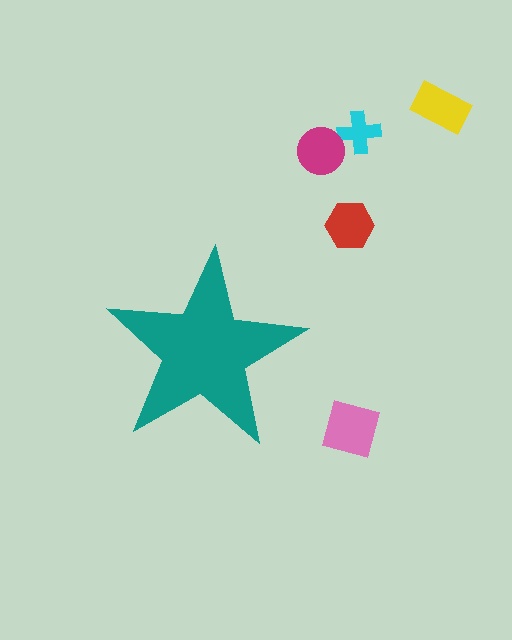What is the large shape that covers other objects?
A teal star.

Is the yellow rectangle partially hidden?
No, the yellow rectangle is fully visible.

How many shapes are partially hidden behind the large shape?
0 shapes are partially hidden.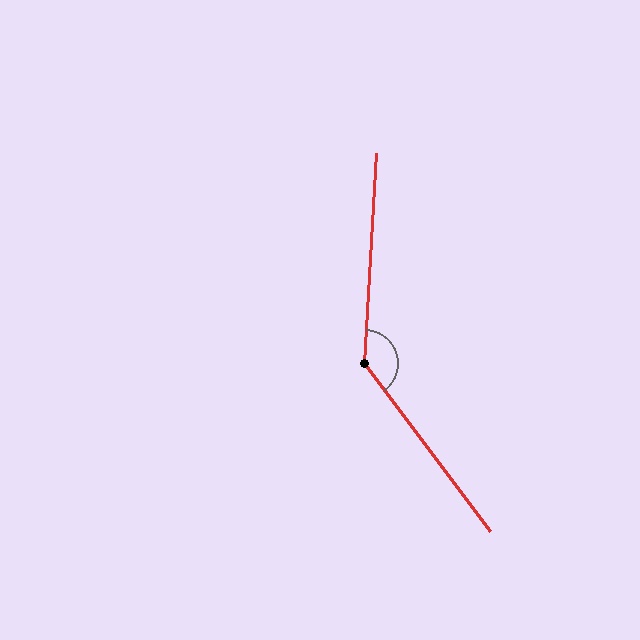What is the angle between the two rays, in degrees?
Approximately 140 degrees.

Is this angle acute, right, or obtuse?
It is obtuse.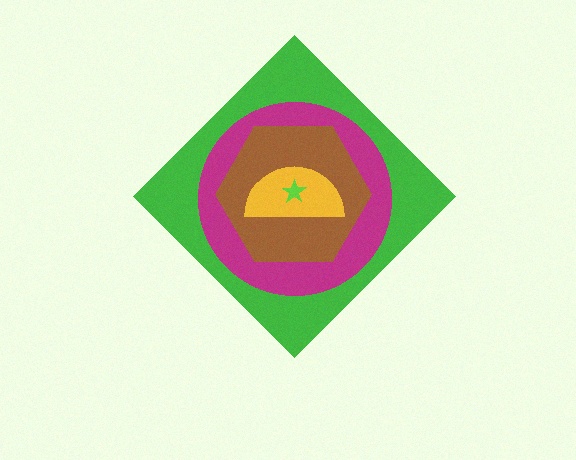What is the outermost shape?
The green diamond.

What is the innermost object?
The lime star.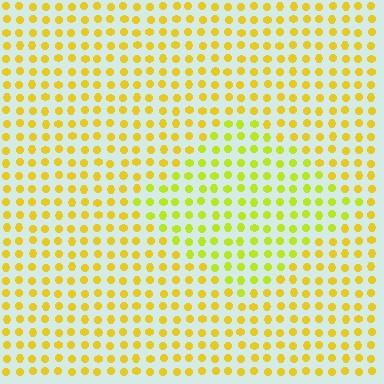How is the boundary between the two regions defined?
The boundary is defined purely by a slight shift in hue (about 24 degrees). Spacing, size, and orientation are identical on both sides.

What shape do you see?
I see a diamond.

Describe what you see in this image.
The image is filled with small yellow elements in a uniform arrangement. A diamond-shaped region is visible where the elements are tinted to a slightly different hue, forming a subtle color boundary.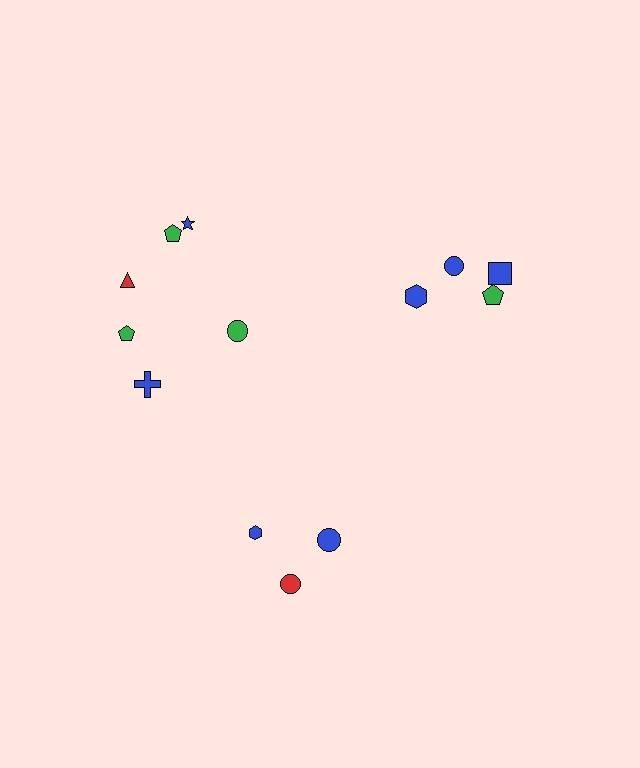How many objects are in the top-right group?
There are 4 objects.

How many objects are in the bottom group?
There are 3 objects.